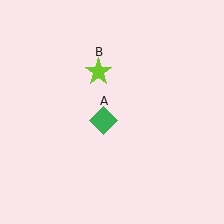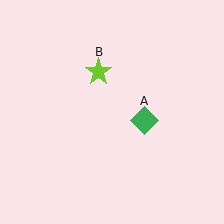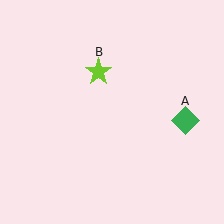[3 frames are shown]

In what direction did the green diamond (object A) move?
The green diamond (object A) moved right.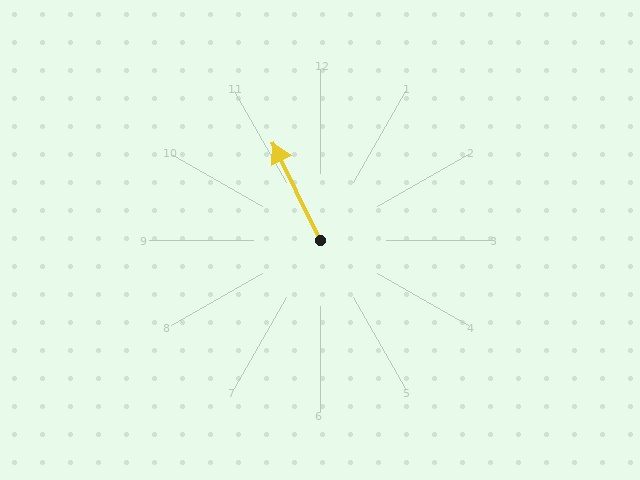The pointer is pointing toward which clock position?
Roughly 11 o'clock.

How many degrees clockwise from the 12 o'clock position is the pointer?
Approximately 334 degrees.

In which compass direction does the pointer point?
Northwest.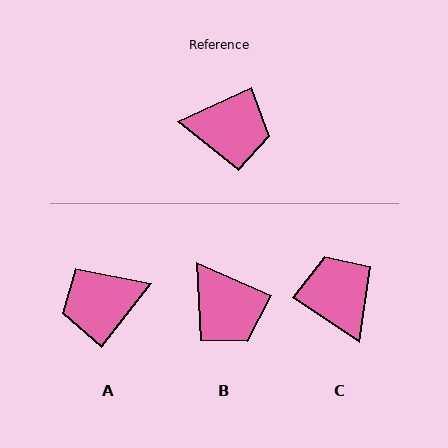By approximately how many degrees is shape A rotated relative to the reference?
Approximately 153 degrees clockwise.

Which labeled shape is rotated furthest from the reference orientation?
A, about 153 degrees away.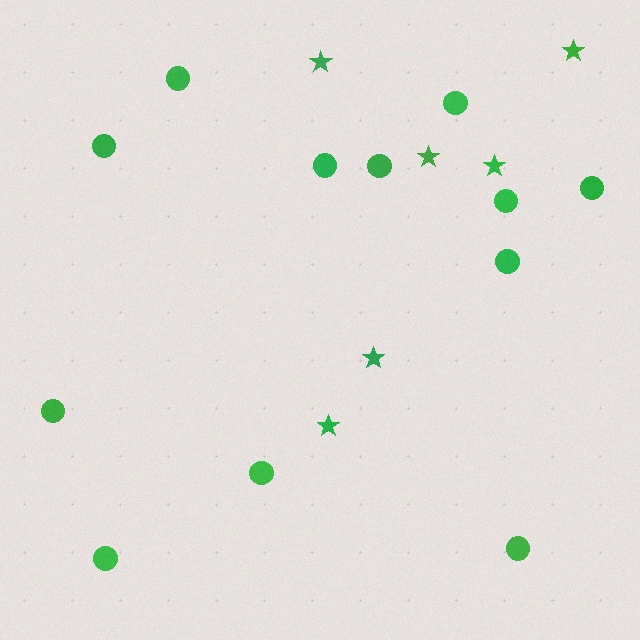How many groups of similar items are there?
There are 2 groups: one group of stars (6) and one group of circles (12).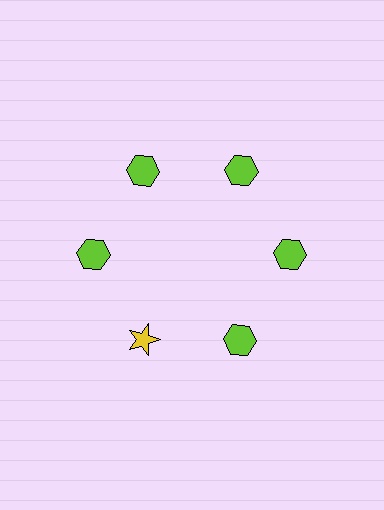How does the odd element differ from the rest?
It differs in both color (yellow instead of lime) and shape (star instead of hexagon).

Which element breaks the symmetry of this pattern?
The yellow star at roughly the 7 o'clock position breaks the symmetry. All other shapes are lime hexagons.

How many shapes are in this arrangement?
There are 6 shapes arranged in a ring pattern.